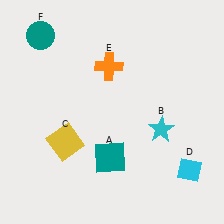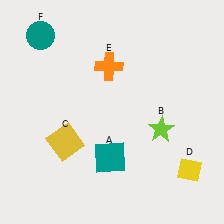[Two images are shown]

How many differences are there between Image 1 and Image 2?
There are 2 differences between the two images.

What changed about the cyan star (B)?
In Image 1, B is cyan. In Image 2, it changed to lime.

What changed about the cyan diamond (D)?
In Image 1, D is cyan. In Image 2, it changed to yellow.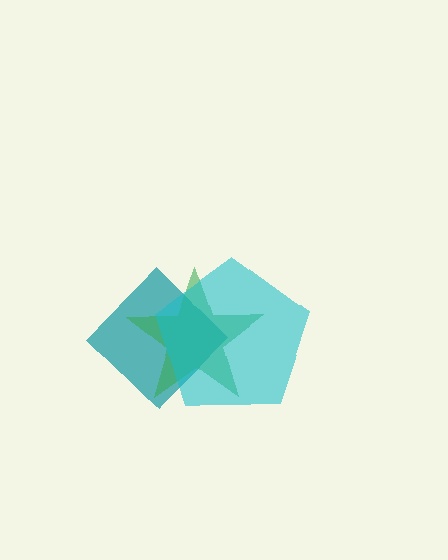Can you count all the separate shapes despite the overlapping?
Yes, there are 3 separate shapes.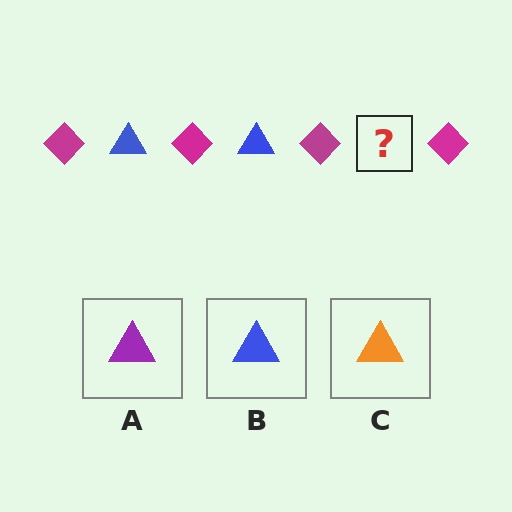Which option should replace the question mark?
Option B.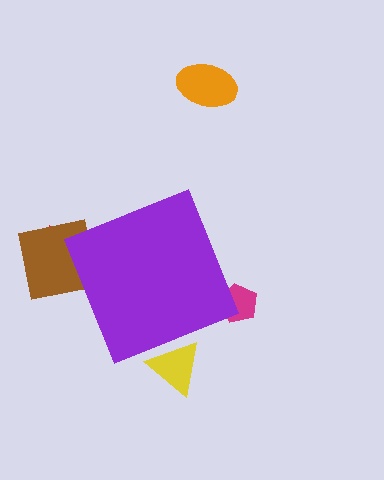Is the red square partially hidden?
Yes, the red square is partially hidden behind the purple diamond.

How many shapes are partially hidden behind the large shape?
4 shapes are partially hidden.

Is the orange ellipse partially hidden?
No, the orange ellipse is fully visible.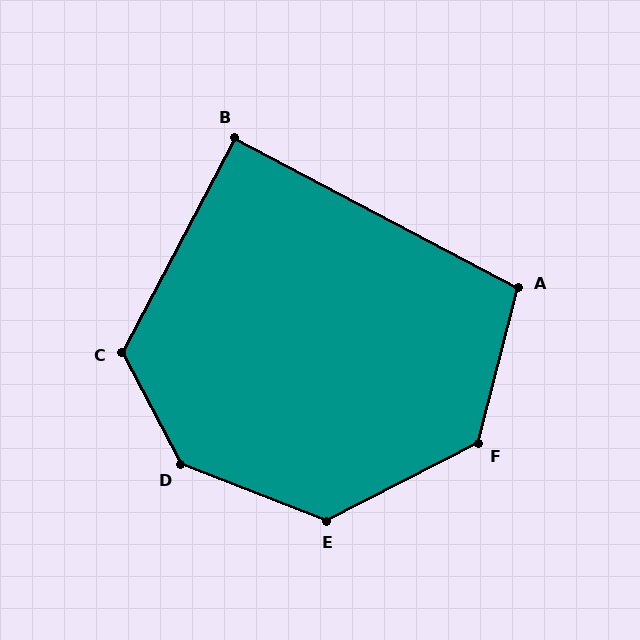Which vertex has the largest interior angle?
D, at approximately 139 degrees.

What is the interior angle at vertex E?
Approximately 132 degrees (obtuse).